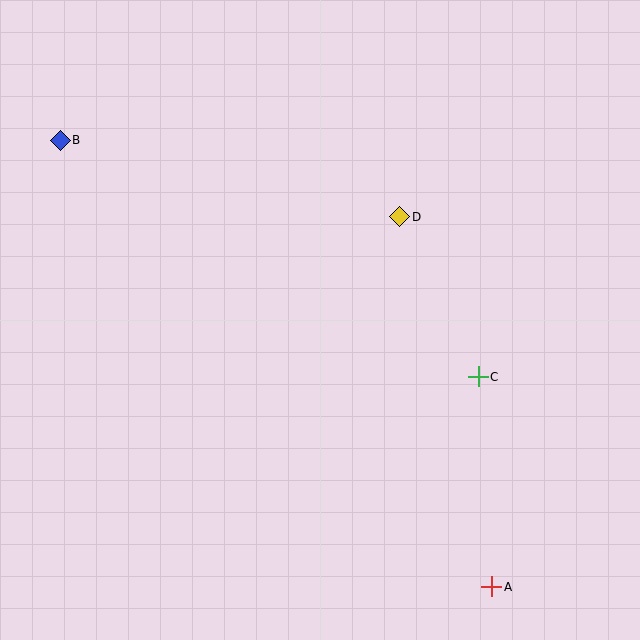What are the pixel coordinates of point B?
Point B is at (60, 140).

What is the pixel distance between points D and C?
The distance between D and C is 178 pixels.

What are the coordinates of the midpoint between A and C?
The midpoint between A and C is at (485, 482).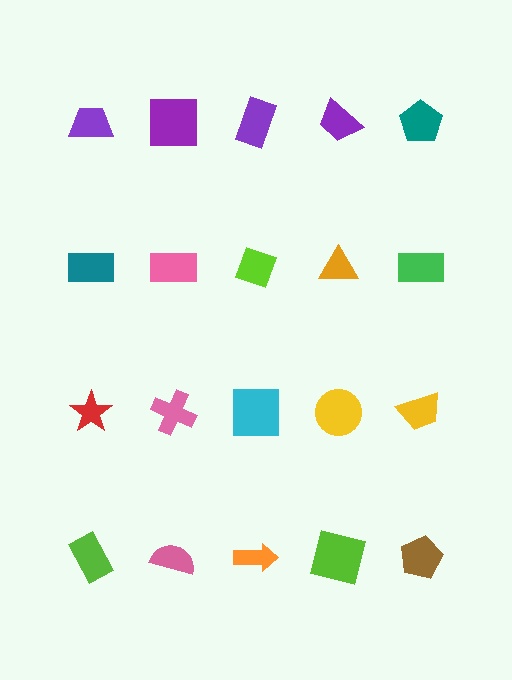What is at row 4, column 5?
A brown pentagon.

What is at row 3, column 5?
A yellow trapezoid.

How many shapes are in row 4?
5 shapes.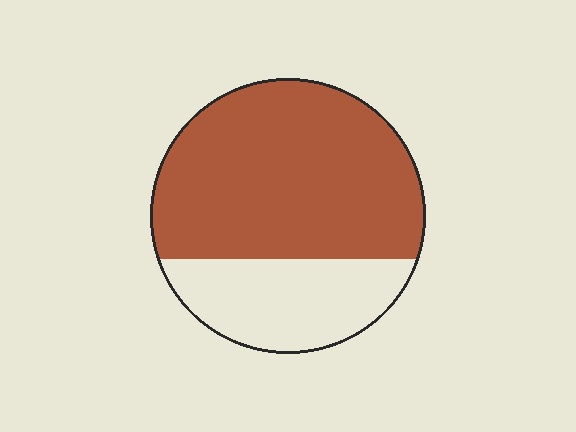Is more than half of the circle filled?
Yes.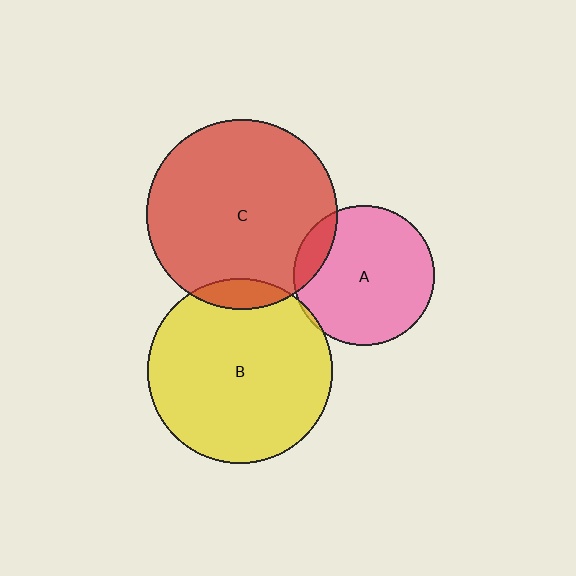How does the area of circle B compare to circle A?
Approximately 1.7 times.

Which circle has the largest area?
Circle C (red).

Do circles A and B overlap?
Yes.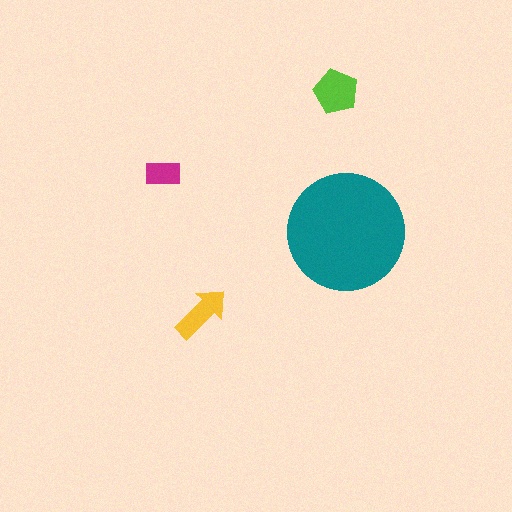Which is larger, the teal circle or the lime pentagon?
The teal circle.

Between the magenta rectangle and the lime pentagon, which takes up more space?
The lime pentagon.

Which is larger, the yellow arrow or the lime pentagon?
The lime pentagon.